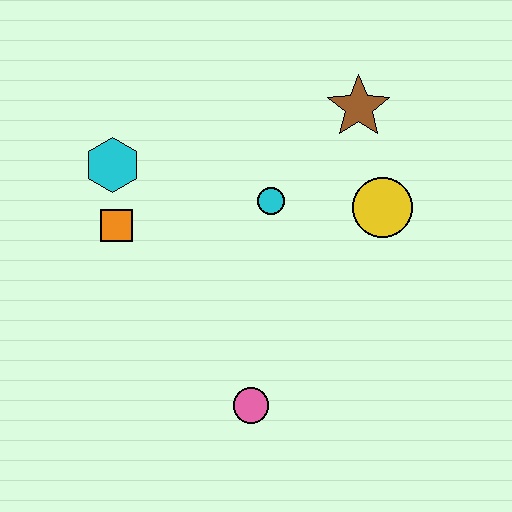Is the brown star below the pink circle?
No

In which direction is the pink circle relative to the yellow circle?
The pink circle is below the yellow circle.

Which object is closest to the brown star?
The yellow circle is closest to the brown star.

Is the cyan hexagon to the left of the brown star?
Yes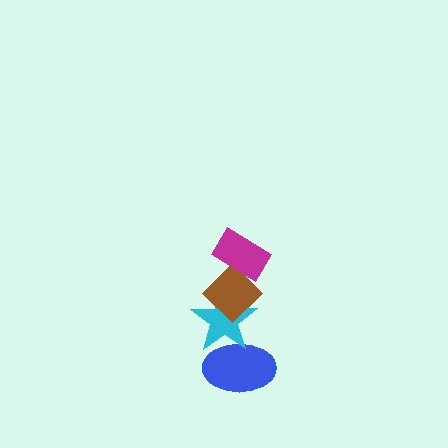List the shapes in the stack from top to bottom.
From top to bottom: the magenta rectangle, the brown diamond, the cyan star, the blue ellipse.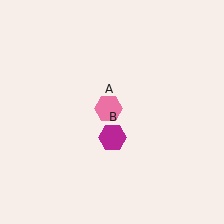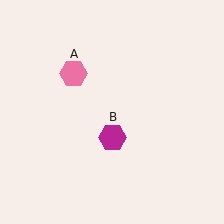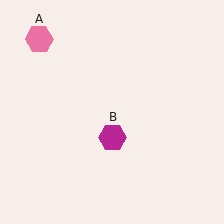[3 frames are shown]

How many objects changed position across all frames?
1 object changed position: pink hexagon (object A).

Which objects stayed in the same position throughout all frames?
Magenta hexagon (object B) remained stationary.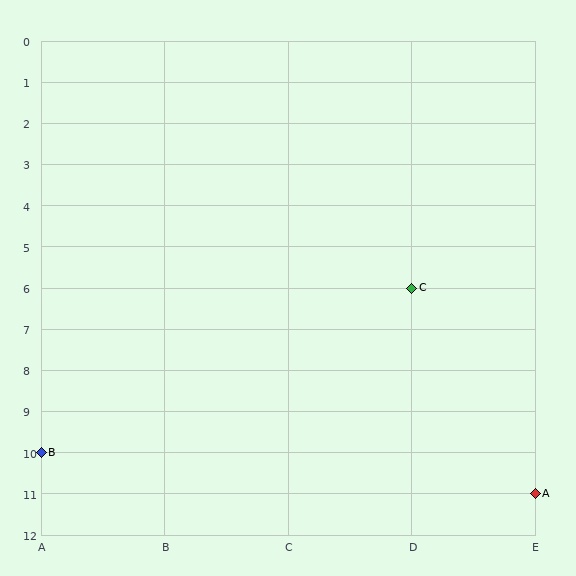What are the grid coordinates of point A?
Point A is at grid coordinates (E, 11).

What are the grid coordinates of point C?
Point C is at grid coordinates (D, 6).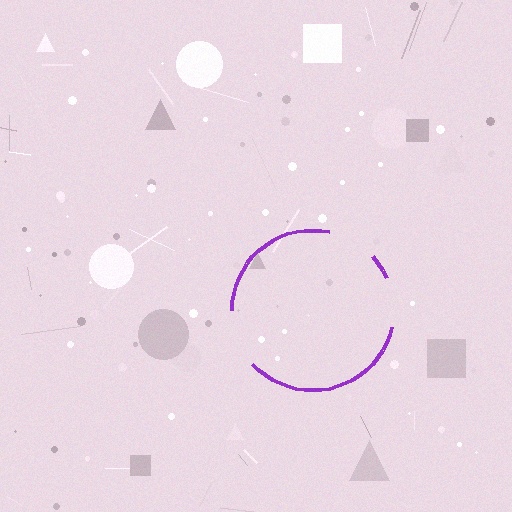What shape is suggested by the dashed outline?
The dashed outline suggests a circle.